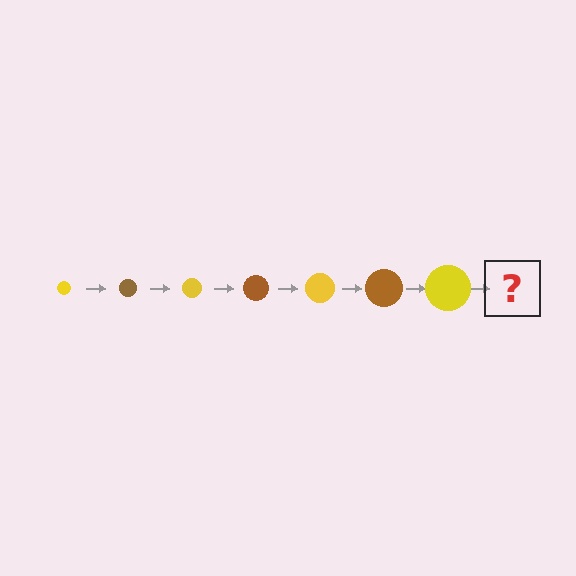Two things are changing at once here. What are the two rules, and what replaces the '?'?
The two rules are that the circle grows larger each step and the color cycles through yellow and brown. The '?' should be a brown circle, larger than the previous one.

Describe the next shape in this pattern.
It should be a brown circle, larger than the previous one.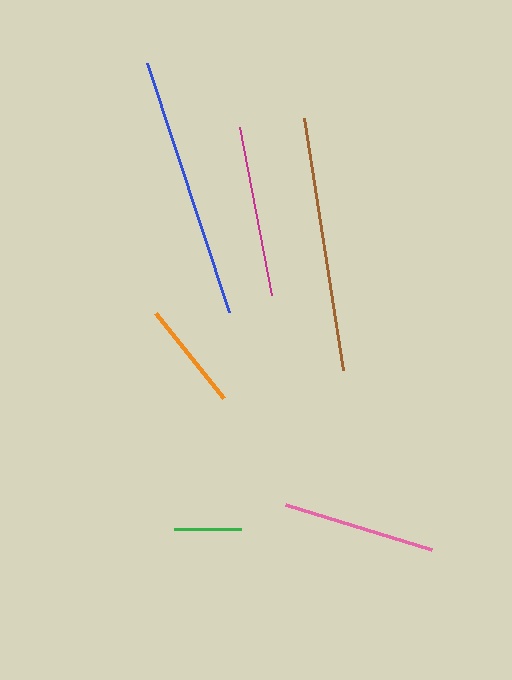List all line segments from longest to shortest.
From longest to shortest: blue, brown, magenta, pink, orange, green.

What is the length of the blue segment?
The blue segment is approximately 262 pixels long.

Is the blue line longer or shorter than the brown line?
The blue line is longer than the brown line.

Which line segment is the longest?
The blue line is the longest at approximately 262 pixels.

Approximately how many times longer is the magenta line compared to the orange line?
The magenta line is approximately 1.6 times the length of the orange line.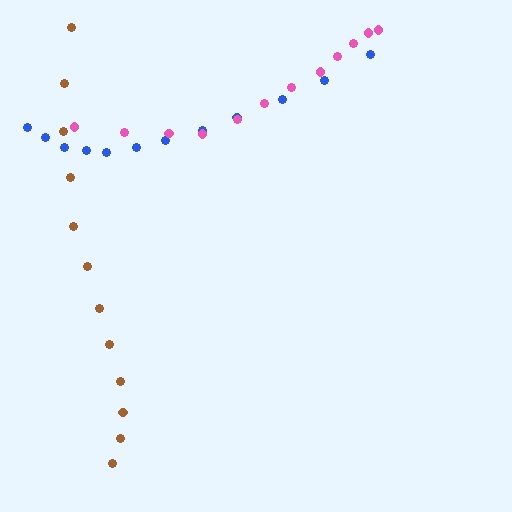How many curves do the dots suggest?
There are 3 distinct paths.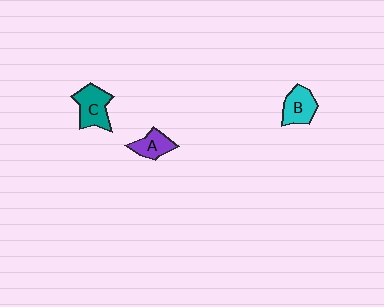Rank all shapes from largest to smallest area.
From largest to smallest: C (teal), B (cyan), A (purple).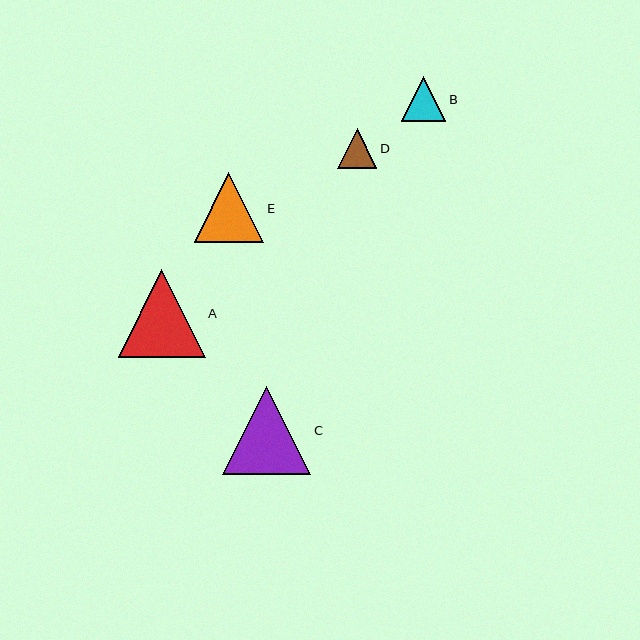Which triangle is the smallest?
Triangle D is the smallest with a size of approximately 39 pixels.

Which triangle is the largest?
Triangle C is the largest with a size of approximately 89 pixels.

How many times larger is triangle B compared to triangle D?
Triangle B is approximately 1.1 times the size of triangle D.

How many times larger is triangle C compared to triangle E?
Triangle C is approximately 1.3 times the size of triangle E.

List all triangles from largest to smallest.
From largest to smallest: C, A, E, B, D.